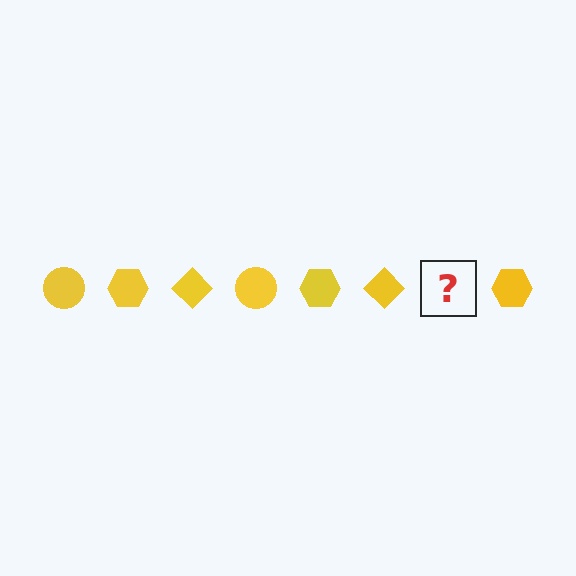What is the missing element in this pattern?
The missing element is a yellow circle.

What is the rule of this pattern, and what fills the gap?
The rule is that the pattern cycles through circle, hexagon, diamond shapes in yellow. The gap should be filled with a yellow circle.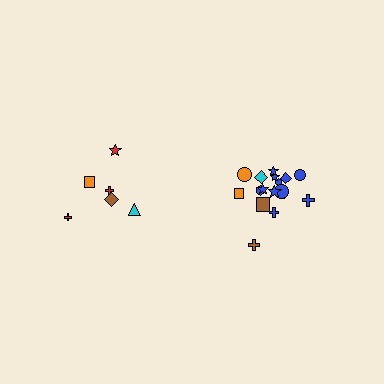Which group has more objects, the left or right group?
The right group.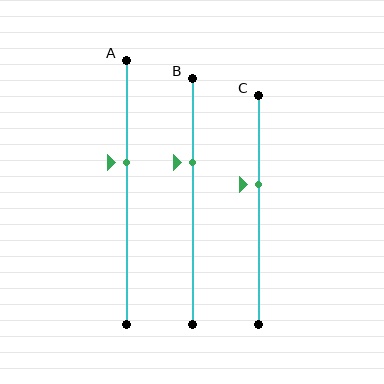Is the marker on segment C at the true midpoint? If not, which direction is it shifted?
No, the marker on segment C is shifted upward by about 11% of the segment length.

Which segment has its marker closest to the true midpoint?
Segment C has its marker closest to the true midpoint.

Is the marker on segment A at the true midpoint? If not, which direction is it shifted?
No, the marker on segment A is shifted upward by about 11% of the segment length.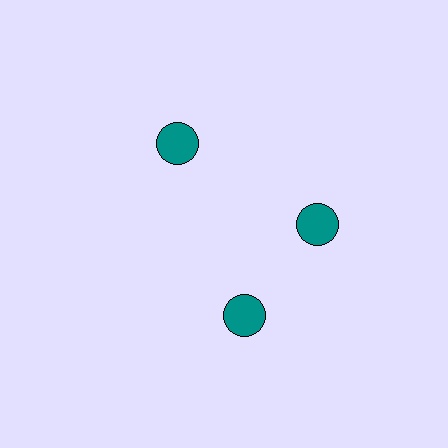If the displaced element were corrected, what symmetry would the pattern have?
It would have 3-fold rotational symmetry — the pattern would map onto itself every 120 degrees.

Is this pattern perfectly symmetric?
No. The 3 teal circles are arranged in a ring, but one element near the 7 o'clock position is rotated out of alignment along the ring, breaking the 3-fold rotational symmetry.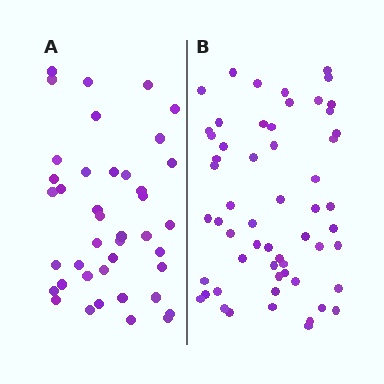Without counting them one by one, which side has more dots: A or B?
Region B (the right region) has more dots.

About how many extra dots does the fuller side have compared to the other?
Region B has approximately 15 more dots than region A.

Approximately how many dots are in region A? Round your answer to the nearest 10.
About 40 dots. (The exact count is 41, which rounds to 40.)